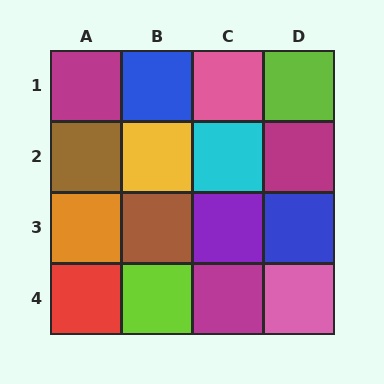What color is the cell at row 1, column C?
Pink.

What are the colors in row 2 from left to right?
Brown, yellow, cyan, magenta.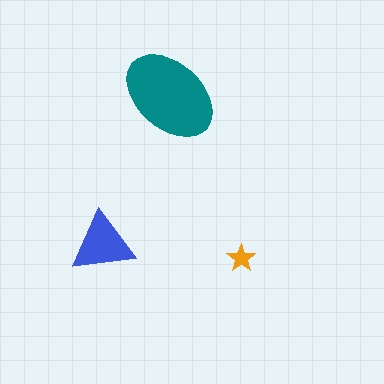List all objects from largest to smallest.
The teal ellipse, the blue triangle, the orange star.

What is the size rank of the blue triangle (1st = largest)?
2nd.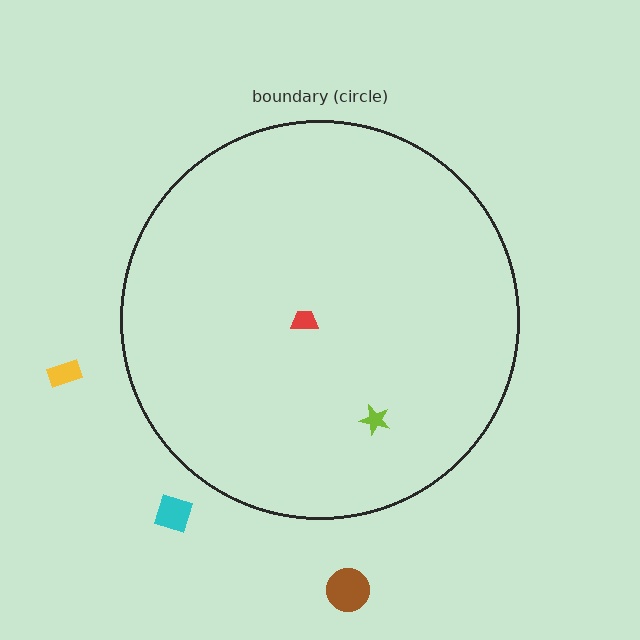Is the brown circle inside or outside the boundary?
Outside.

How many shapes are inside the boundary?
2 inside, 3 outside.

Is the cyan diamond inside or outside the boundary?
Outside.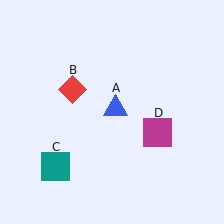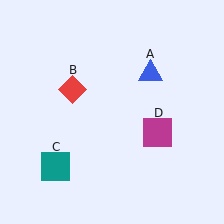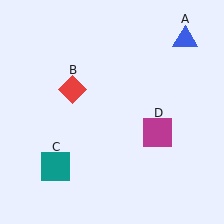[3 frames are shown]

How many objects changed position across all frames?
1 object changed position: blue triangle (object A).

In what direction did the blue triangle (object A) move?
The blue triangle (object A) moved up and to the right.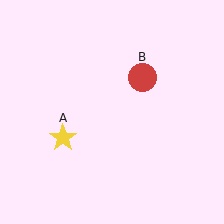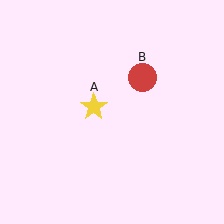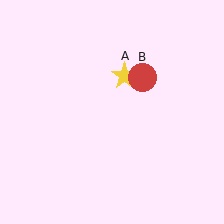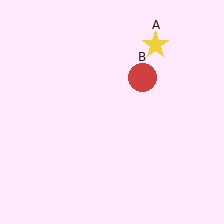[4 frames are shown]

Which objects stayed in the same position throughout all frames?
Red circle (object B) remained stationary.